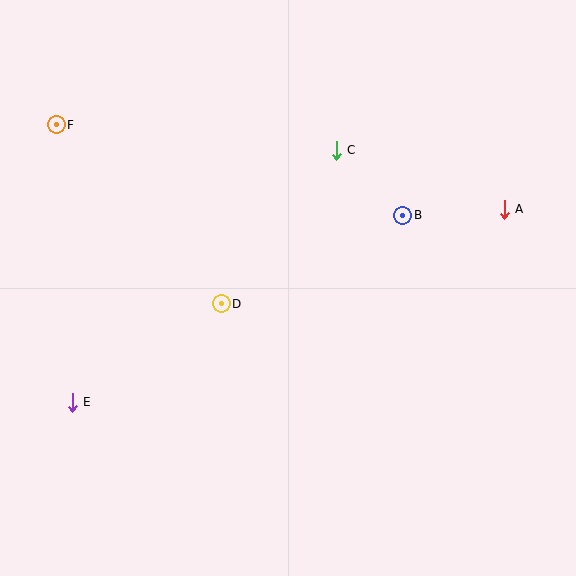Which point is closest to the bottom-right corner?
Point A is closest to the bottom-right corner.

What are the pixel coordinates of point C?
Point C is at (336, 150).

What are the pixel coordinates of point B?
Point B is at (403, 215).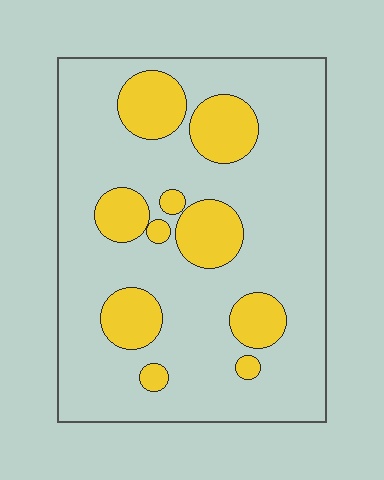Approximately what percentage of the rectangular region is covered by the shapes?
Approximately 20%.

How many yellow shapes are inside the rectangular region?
10.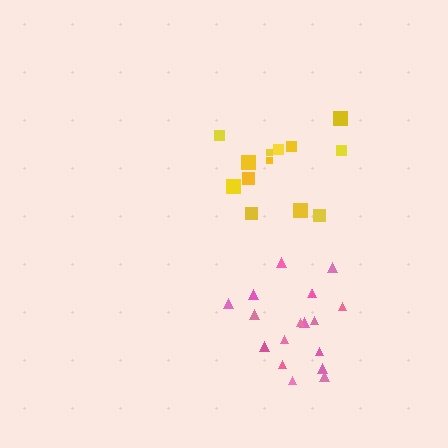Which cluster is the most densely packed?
Pink.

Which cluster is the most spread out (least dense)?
Yellow.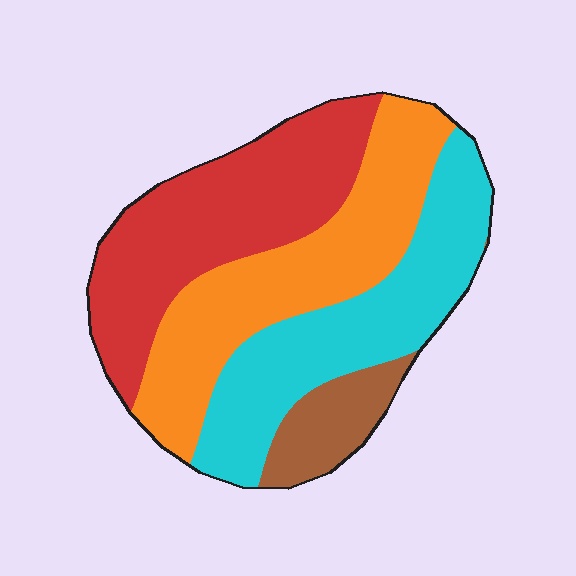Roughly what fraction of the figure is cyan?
Cyan covers about 30% of the figure.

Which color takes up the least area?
Brown, at roughly 10%.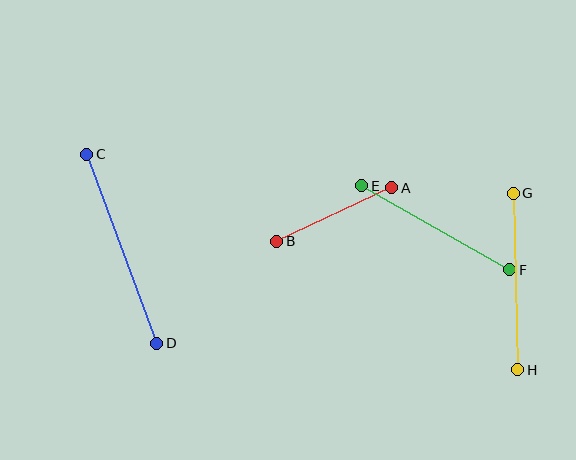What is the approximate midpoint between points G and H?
The midpoint is at approximately (516, 282) pixels.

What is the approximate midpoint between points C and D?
The midpoint is at approximately (122, 249) pixels.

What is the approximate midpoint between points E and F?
The midpoint is at approximately (436, 228) pixels.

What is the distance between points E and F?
The distance is approximately 170 pixels.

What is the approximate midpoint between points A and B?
The midpoint is at approximately (334, 215) pixels.